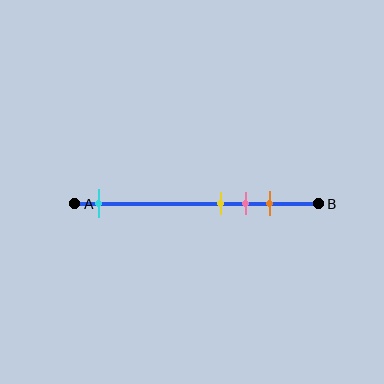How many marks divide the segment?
There are 4 marks dividing the segment.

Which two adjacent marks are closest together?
The yellow and pink marks are the closest adjacent pair.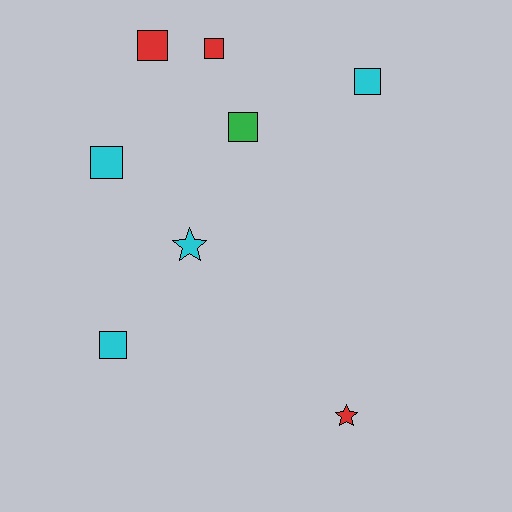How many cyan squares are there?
There are 3 cyan squares.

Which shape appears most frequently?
Square, with 6 objects.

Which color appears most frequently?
Cyan, with 4 objects.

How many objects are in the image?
There are 8 objects.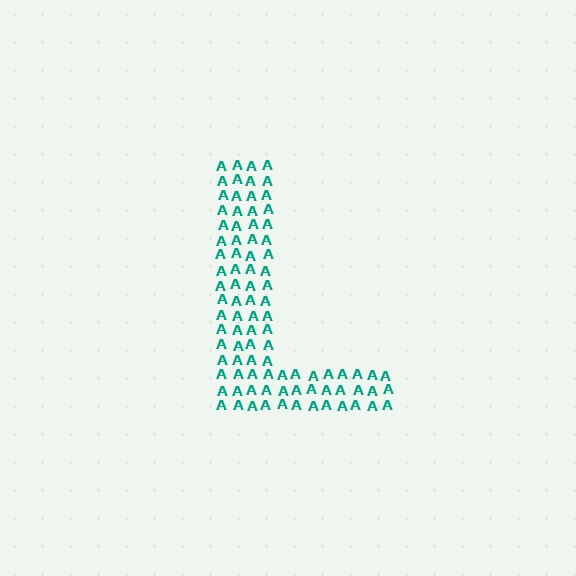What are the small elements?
The small elements are letter A's.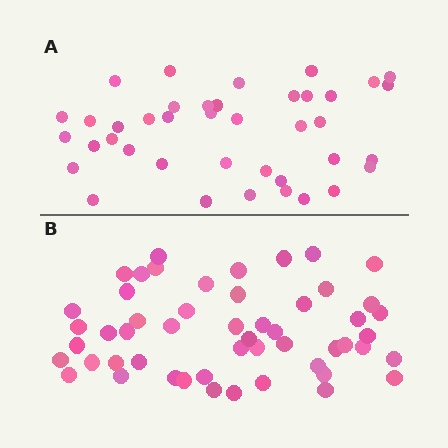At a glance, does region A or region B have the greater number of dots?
Region B (the bottom region) has more dots.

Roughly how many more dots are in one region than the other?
Region B has roughly 12 or so more dots than region A.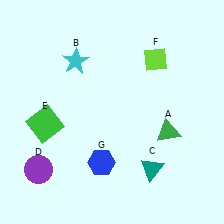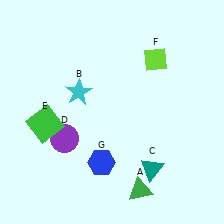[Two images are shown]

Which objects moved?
The objects that moved are: the green triangle (A), the cyan star (B), the purple circle (D).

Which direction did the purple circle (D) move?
The purple circle (D) moved up.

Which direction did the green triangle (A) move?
The green triangle (A) moved down.